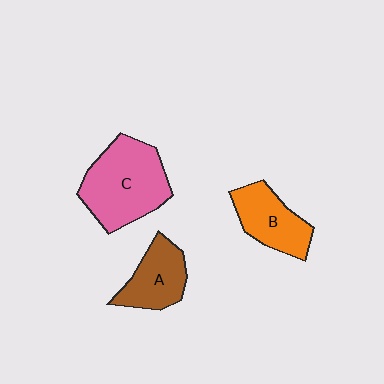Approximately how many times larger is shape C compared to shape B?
Approximately 1.6 times.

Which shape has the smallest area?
Shape A (brown).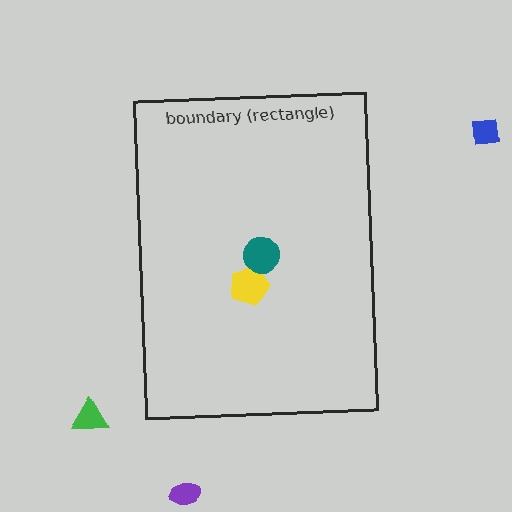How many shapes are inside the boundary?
2 inside, 3 outside.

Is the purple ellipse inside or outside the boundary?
Outside.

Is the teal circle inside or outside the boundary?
Inside.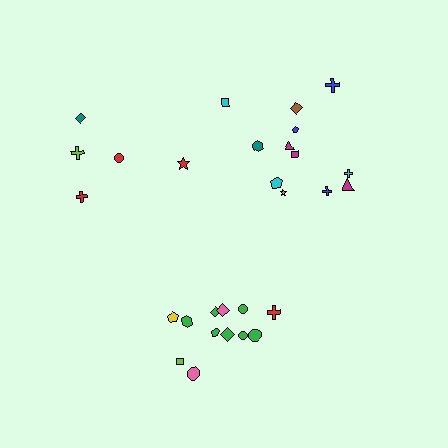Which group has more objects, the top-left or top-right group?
The top-right group.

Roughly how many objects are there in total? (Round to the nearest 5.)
Roughly 30 objects in total.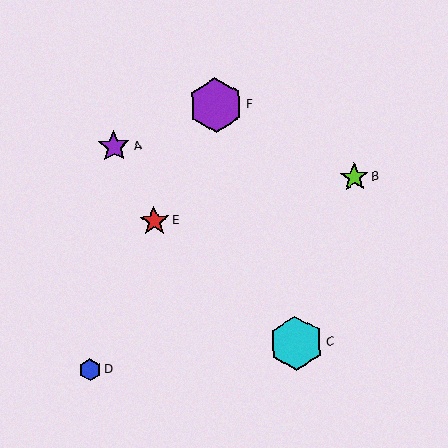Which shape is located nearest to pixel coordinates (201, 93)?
The purple hexagon (labeled F) at (216, 105) is nearest to that location.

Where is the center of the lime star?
The center of the lime star is at (354, 177).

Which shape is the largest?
The purple hexagon (labeled F) is the largest.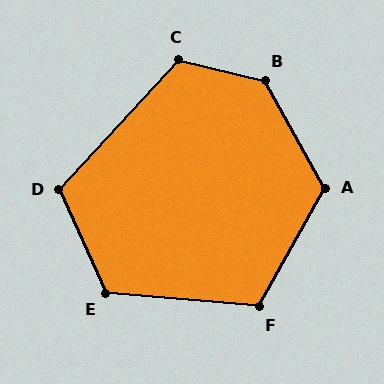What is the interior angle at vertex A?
Approximately 122 degrees (obtuse).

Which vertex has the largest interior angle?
B, at approximately 133 degrees.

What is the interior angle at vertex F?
Approximately 114 degrees (obtuse).